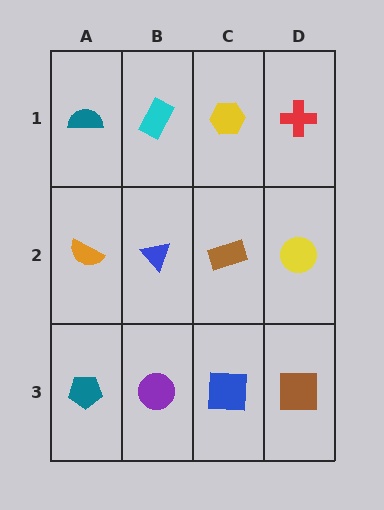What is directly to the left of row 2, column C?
A blue triangle.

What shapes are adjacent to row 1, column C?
A brown rectangle (row 2, column C), a cyan rectangle (row 1, column B), a red cross (row 1, column D).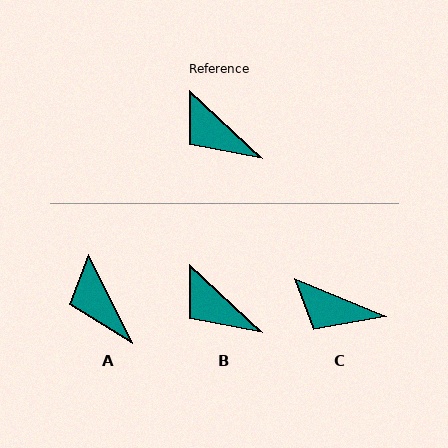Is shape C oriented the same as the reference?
No, it is off by about 20 degrees.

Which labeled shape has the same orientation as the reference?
B.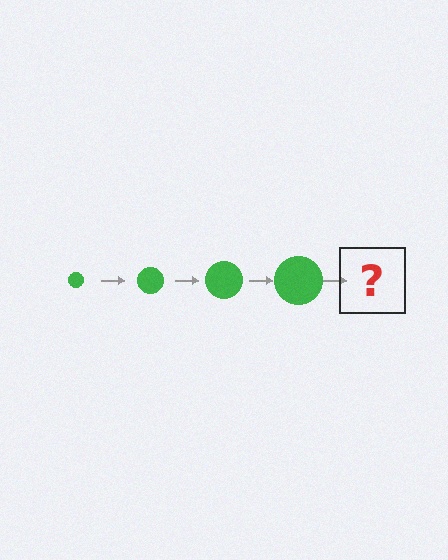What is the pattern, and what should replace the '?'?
The pattern is that the circle gets progressively larger each step. The '?' should be a green circle, larger than the previous one.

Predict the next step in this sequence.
The next step is a green circle, larger than the previous one.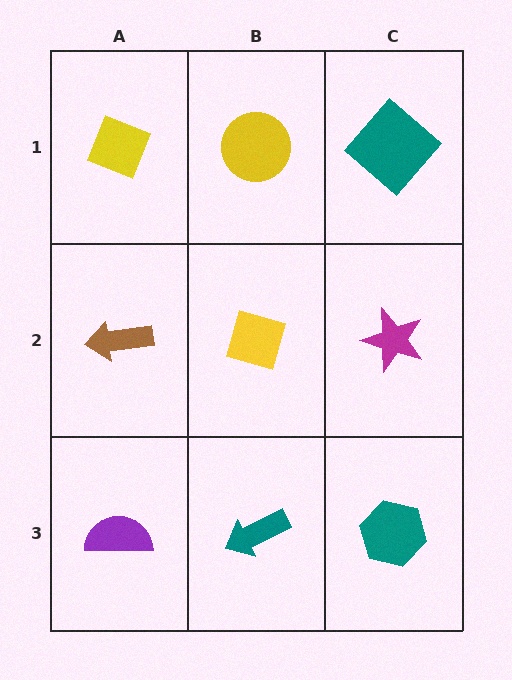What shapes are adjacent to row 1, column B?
A yellow diamond (row 2, column B), a yellow diamond (row 1, column A), a teal diamond (row 1, column C).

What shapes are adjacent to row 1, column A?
A brown arrow (row 2, column A), a yellow circle (row 1, column B).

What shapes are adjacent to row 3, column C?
A magenta star (row 2, column C), a teal arrow (row 3, column B).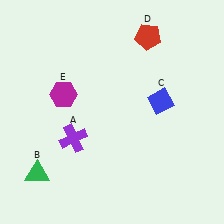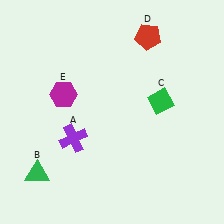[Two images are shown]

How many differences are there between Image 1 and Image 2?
There is 1 difference between the two images.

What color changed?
The diamond (C) changed from blue in Image 1 to green in Image 2.